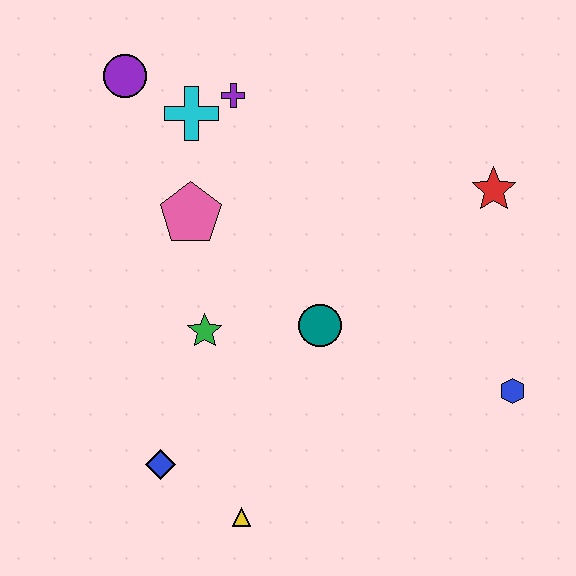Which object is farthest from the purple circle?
The blue hexagon is farthest from the purple circle.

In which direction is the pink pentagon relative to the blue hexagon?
The pink pentagon is to the left of the blue hexagon.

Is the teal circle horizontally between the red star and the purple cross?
Yes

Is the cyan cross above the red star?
Yes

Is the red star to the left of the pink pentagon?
No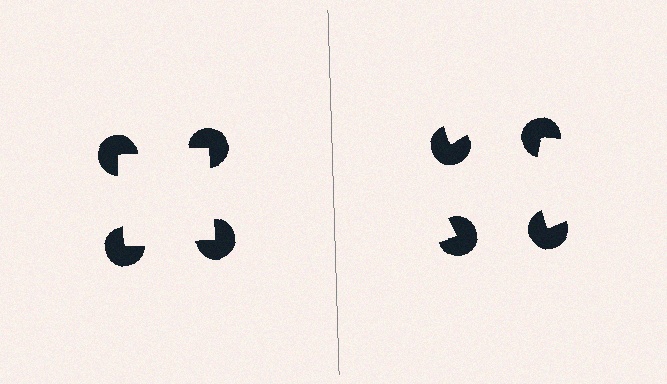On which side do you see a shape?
An illusory square appears on the left side. On the right side the wedge cuts are rotated, so no coherent shape forms.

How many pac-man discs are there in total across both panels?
8 — 4 on each side.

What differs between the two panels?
The pac-man discs are positioned identically on both sides; only the wedge orientations differ. On the left they align to a square; on the right they are misaligned.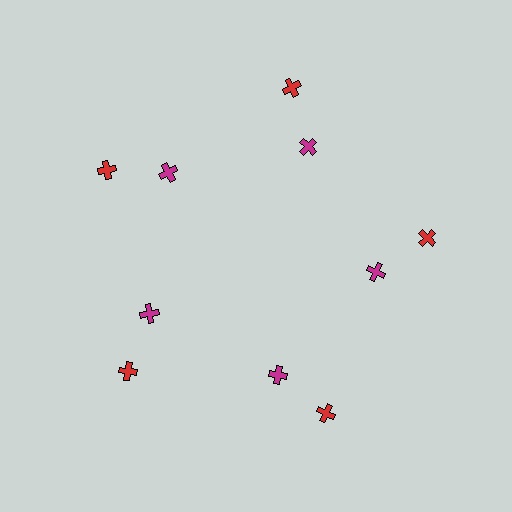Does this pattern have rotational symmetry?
Yes, this pattern has 5-fold rotational symmetry. It looks the same after rotating 72 degrees around the center.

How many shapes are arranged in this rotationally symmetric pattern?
There are 10 shapes, arranged in 5 groups of 2.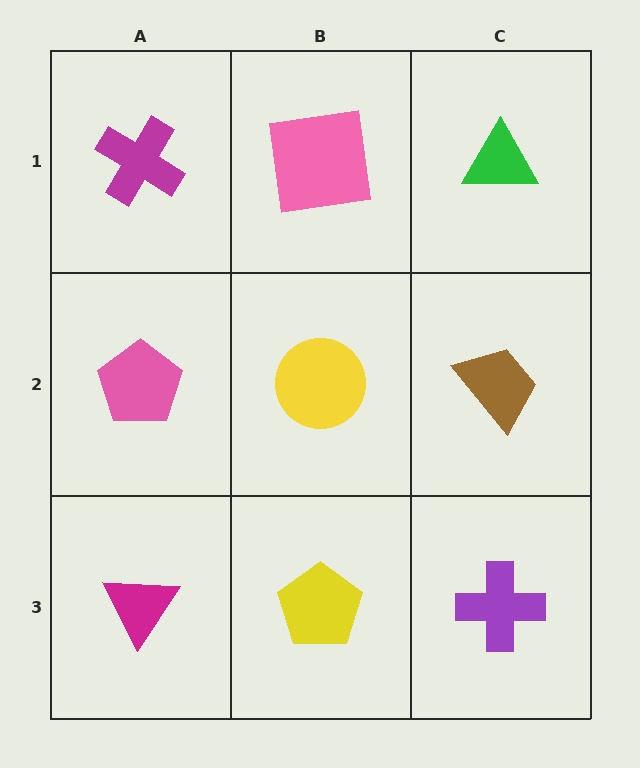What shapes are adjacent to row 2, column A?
A magenta cross (row 1, column A), a magenta triangle (row 3, column A), a yellow circle (row 2, column B).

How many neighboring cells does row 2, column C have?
3.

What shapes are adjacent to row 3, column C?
A brown trapezoid (row 2, column C), a yellow pentagon (row 3, column B).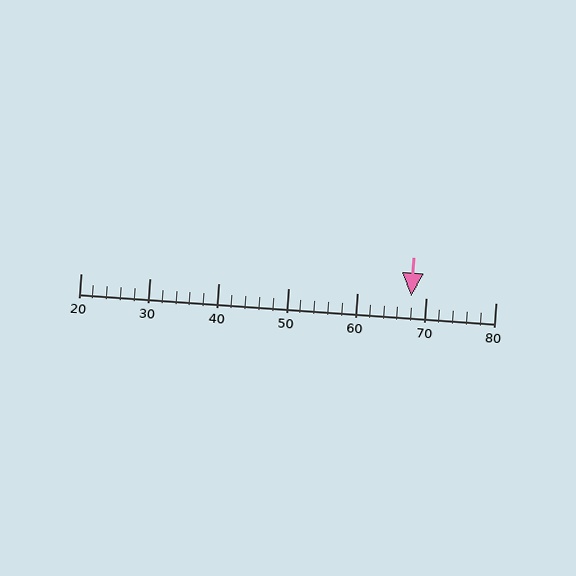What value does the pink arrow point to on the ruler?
The pink arrow points to approximately 68.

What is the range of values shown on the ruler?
The ruler shows values from 20 to 80.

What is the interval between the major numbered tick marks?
The major tick marks are spaced 10 units apart.